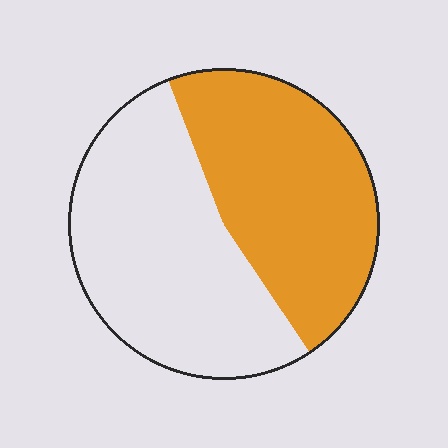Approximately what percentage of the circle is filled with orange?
Approximately 45%.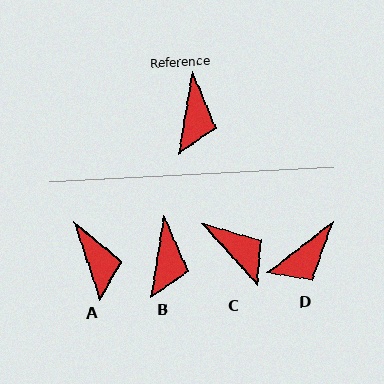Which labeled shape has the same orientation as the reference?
B.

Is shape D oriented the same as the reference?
No, it is off by about 43 degrees.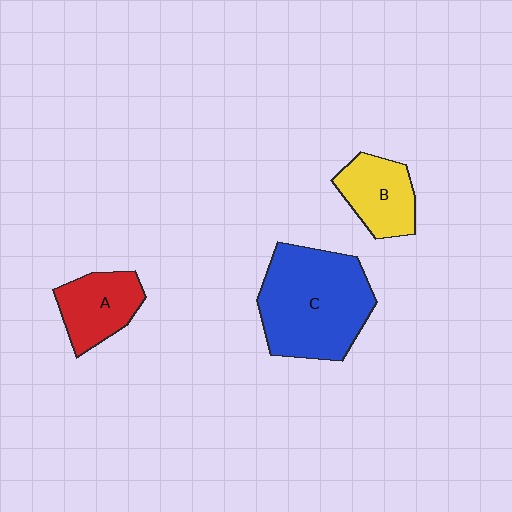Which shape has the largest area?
Shape C (blue).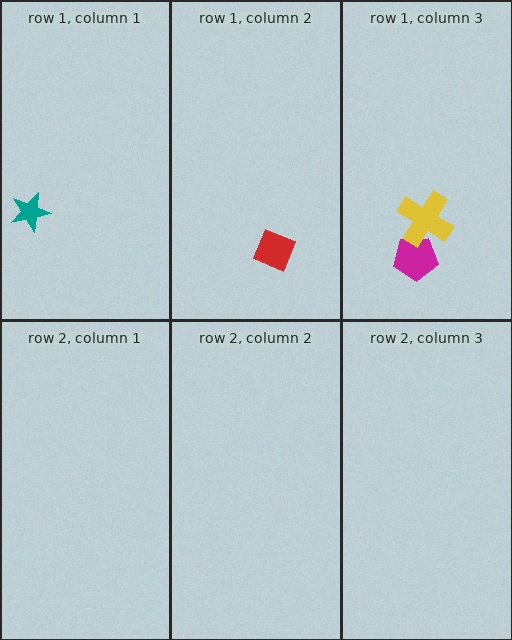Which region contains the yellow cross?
The row 1, column 3 region.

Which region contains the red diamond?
The row 1, column 2 region.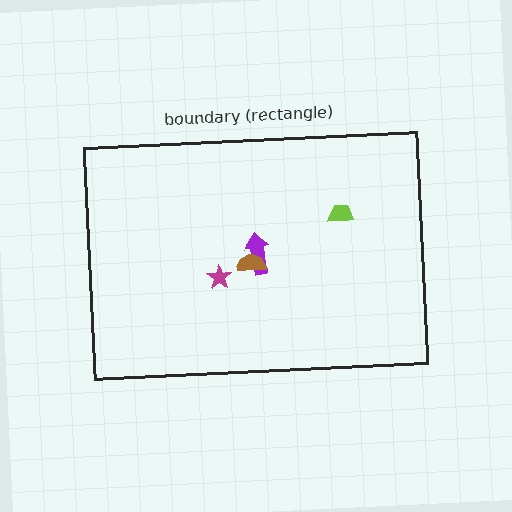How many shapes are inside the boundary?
4 inside, 0 outside.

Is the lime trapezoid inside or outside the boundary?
Inside.